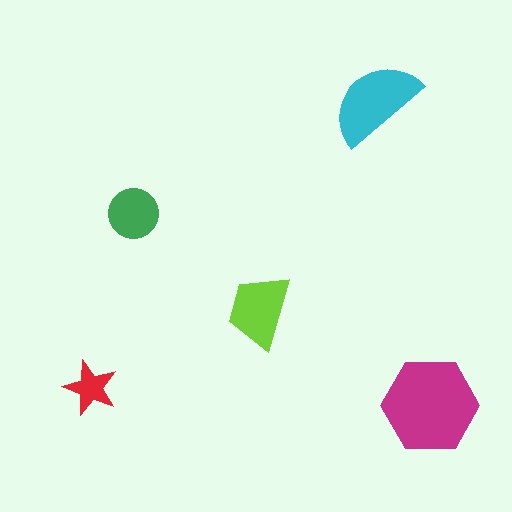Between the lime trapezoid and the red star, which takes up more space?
The lime trapezoid.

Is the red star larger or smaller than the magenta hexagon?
Smaller.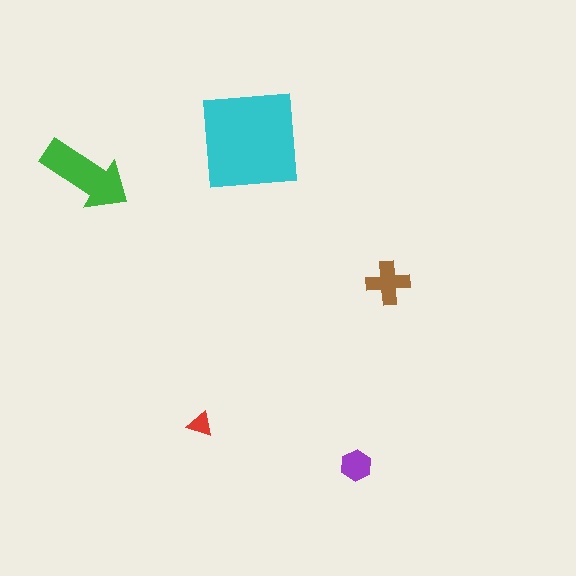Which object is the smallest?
The red triangle.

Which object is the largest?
The cyan square.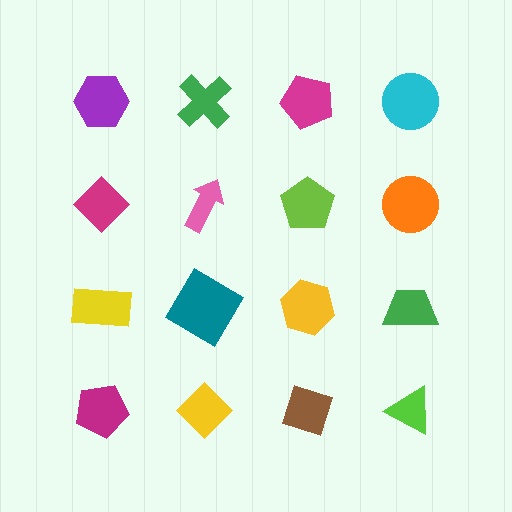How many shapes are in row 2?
4 shapes.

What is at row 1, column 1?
A purple hexagon.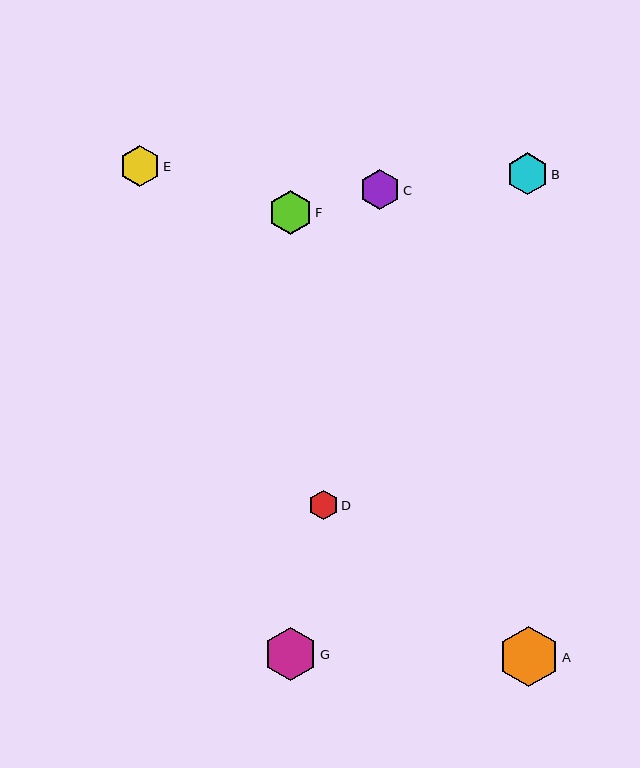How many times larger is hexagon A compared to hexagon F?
Hexagon A is approximately 1.4 times the size of hexagon F.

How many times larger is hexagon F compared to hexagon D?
Hexagon F is approximately 1.5 times the size of hexagon D.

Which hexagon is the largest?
Hexagon A is the largest with a size of approximately 61 pixels.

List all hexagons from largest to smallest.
From largest to smallest: A, G, F, B, E, C, D.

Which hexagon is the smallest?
Hexagon D is the smallest with a size of approximately 30 pixels.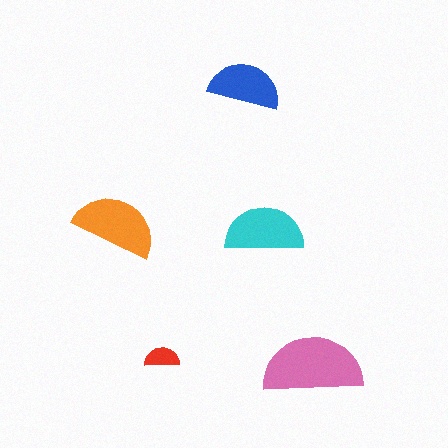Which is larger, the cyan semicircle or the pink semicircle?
The pink one.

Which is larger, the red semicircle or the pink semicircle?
The pink one.